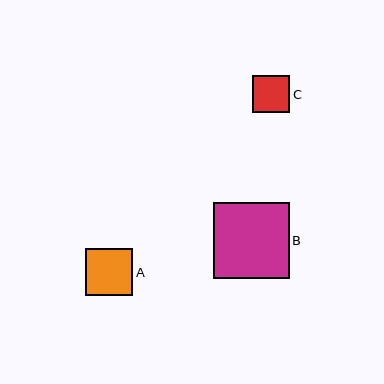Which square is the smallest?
Square C is the smallest with a size of approximately 37 pixels.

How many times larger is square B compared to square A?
Square B is approximately 1.6 times the size of square A.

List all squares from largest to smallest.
From largest to smallest: B, A, C.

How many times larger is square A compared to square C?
Square A is approximately 1.3 times the size of square C.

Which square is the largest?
Square B is the largest with a size of approximately 76 pixels.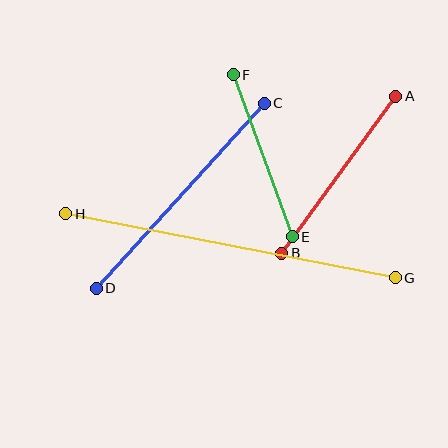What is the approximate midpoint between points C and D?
The midpoint is at approximately (180, 196) pixels.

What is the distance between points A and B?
The distance is approximately 194 pixels.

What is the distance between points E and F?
The distance is approximately 172 pixels.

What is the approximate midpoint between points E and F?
The midpoint is at approximately (263, 156) pixels.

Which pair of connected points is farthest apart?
Points G and H are farthest apart.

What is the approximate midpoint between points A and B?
The midpoint is at approximately (339, 175) pixels.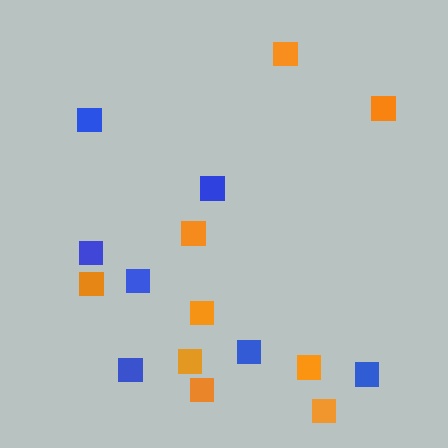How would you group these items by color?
There are 2 groups: one group of blue squares (7) and one group of orange squares (9).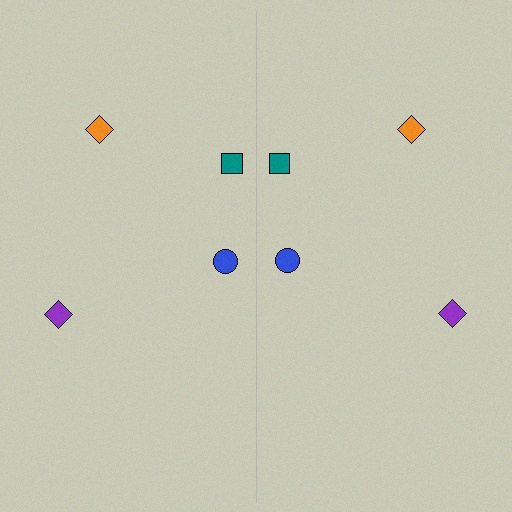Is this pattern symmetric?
Yes, this pattern has bilateral (reflection) symmetry.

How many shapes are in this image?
There are 8 shapes in this image.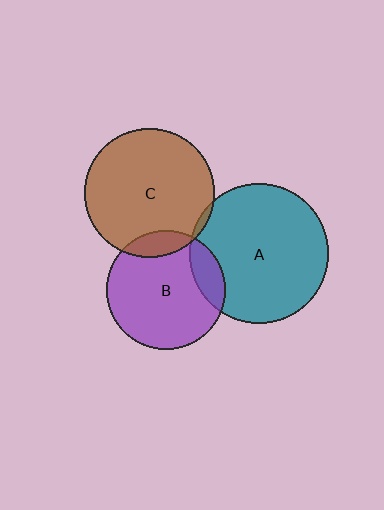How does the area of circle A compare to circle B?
Approximately 1.4 times.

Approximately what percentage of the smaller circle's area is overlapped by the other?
Approximately 10%.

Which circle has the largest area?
Circle A (teal).